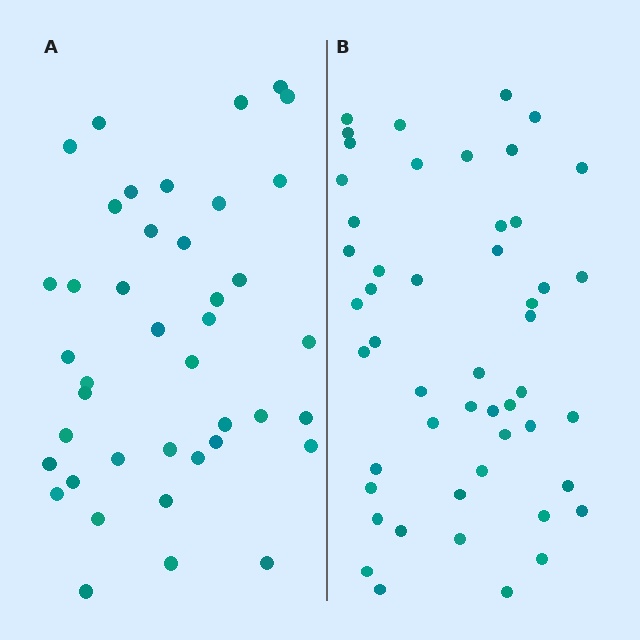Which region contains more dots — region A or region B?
Region B (the right region) has more dots.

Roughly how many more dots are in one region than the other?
Region B has roughly 8 or so more dots than region A.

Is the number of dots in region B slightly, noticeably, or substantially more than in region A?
Region B has only slightly more — the two regions are fairly close. The ratio is roughly 1.2 to 1.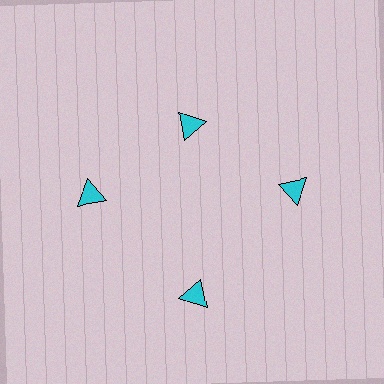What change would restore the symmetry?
The symmetry would be restored by moving it outward, back onto the ring so that all 4 triangles sit at equal angles and equal distance from the center.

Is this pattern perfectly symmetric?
No. The 4 cyan triangles are arranged in a ring, but one element near the 12 o'clock position is pulled inward toward the center, breaking the 4-fold rotational symmetry.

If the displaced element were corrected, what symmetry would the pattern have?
It would have 4-fold rotational symmetry — the pattern would map onto itself every 90 degrees.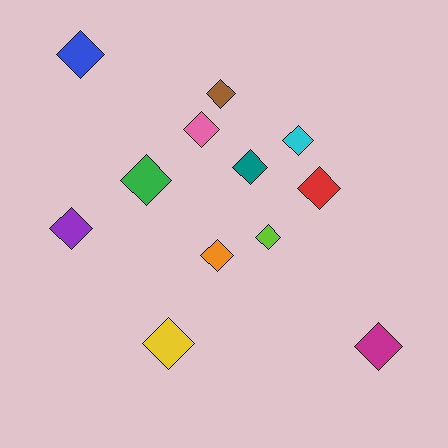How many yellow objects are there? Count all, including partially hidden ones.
There is 1 yellow object.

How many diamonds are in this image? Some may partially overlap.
There are 12 diamonds.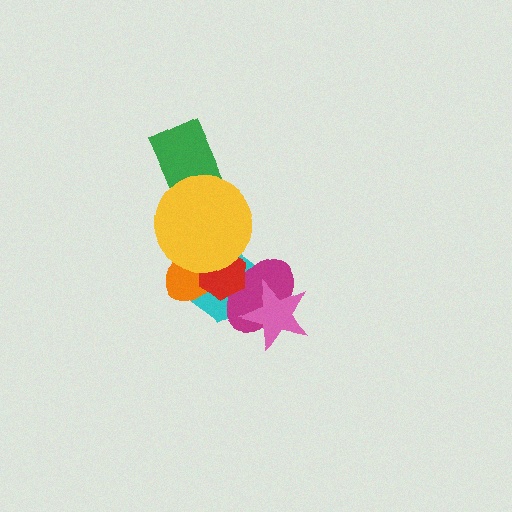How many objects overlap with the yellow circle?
4 objects overlap with the yellow circle.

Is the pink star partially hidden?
No, no other shape covers it.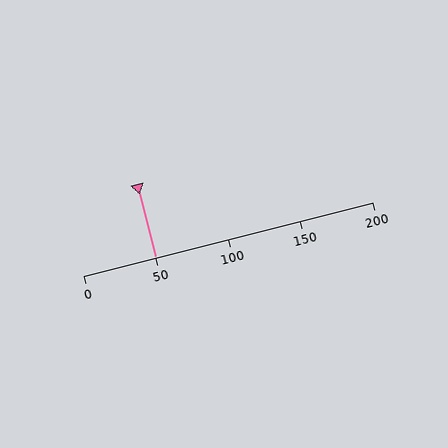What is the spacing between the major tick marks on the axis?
The major ticks are spaced 50 apart.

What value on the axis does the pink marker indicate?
The marker indicates approximately 50.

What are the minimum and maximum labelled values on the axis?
The axis runs from 0 to 200.